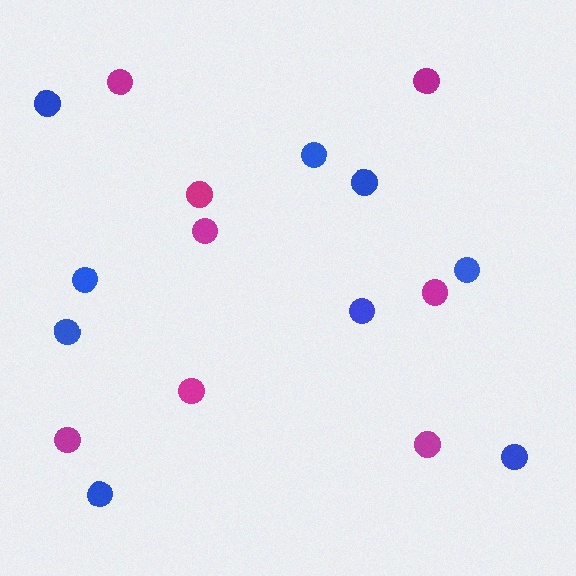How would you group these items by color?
There are 2 groups: one group of magenta circles (8) and one group of blue circles (9).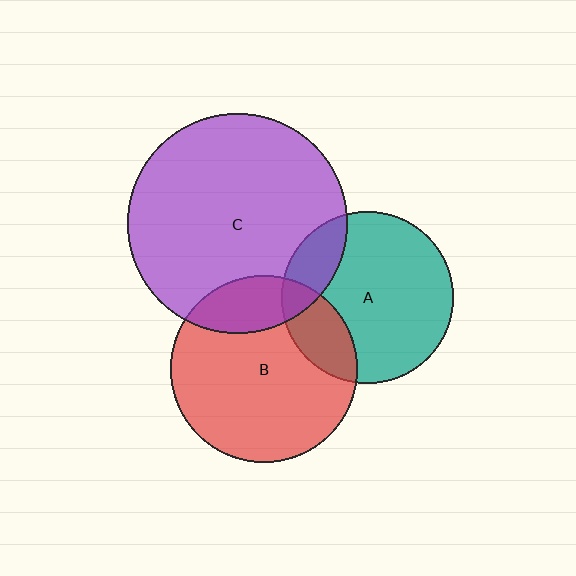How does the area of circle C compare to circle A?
Approximately 1.6 times.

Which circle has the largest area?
Circle C (purple).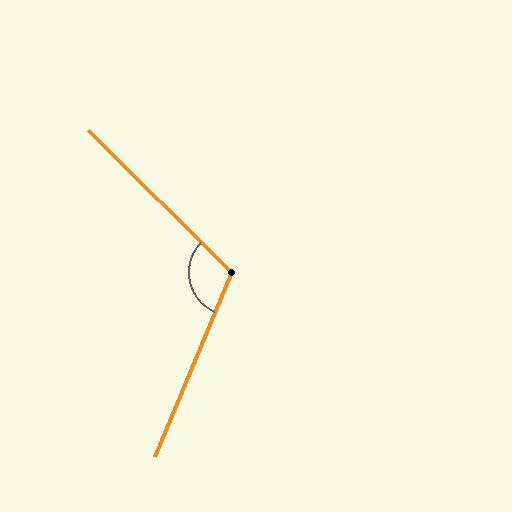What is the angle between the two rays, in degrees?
Approximately 112 degrees.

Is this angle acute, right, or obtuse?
It is obtuse.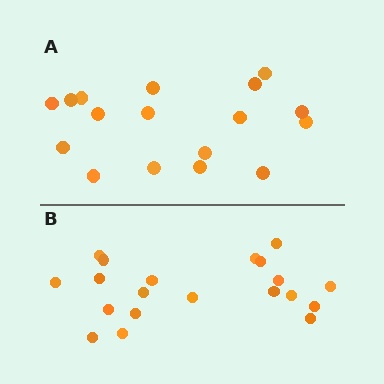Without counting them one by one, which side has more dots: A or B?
Region B (the bottom region) has more dots.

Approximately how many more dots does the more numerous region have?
Region B has just a few more — roughly 2 or 3 more dots than region A.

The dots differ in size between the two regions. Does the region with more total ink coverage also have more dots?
No. Region A has more total ink coverage because its dots are larger, but region B actually contains more individual dots. Total area can be misleading — the number of items is what matters here.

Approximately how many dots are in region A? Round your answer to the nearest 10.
About 20 dots. (The exact count is 17, which rounds to 20.)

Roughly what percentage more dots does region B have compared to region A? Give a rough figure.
About 20% more.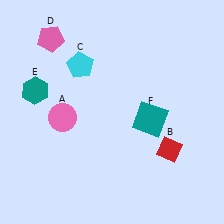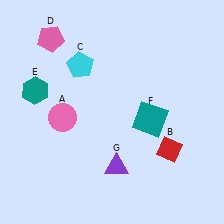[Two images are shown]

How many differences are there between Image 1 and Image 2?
There is 1 difference between the two images.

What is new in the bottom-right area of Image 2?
A purple triangle (G) was added in the bottom-right area of Image 2.